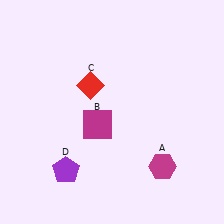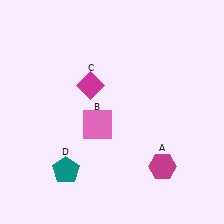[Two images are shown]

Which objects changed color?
B changed from magenta to pink. C changed from red to magenta. D changed from purple to teal.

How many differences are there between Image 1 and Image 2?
There are 3 differences between the two images.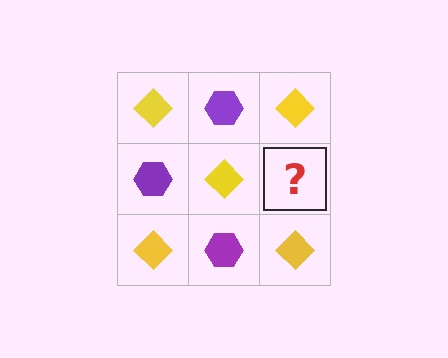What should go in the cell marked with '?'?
The missing cell should contain a purple hexagon.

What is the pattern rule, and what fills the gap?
The rule is that it alternates yellow diamond and purple hexagon in a checkerboard pattern. The gap should be filled with a purple hexagon.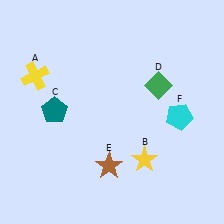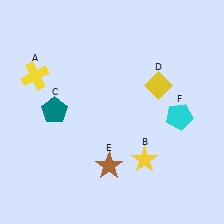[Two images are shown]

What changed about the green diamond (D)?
In Image 1, D is green. In Image 2, it changed to yellow.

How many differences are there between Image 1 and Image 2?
There is 1 difference between the two images.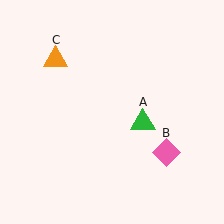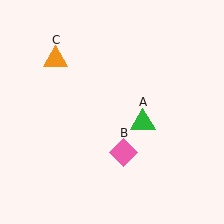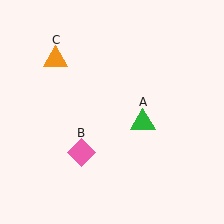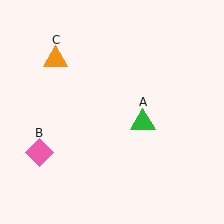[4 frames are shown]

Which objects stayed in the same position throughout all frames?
Green triangle (object A) and orange triangle (object C) remained stationary.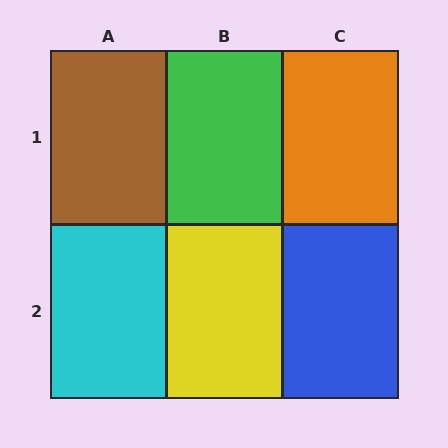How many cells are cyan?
1 cell is cyan.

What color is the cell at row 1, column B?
Green.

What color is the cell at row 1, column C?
Orange.